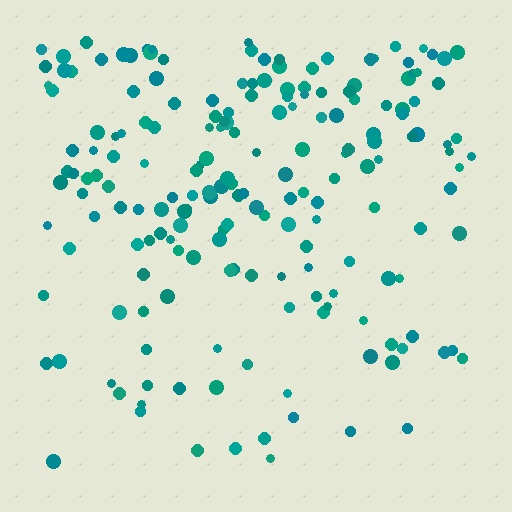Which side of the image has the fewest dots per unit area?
The bottom.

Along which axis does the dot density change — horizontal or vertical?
Vertical.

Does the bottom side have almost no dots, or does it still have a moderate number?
Still a moderate number, just noticeably fewer than the top.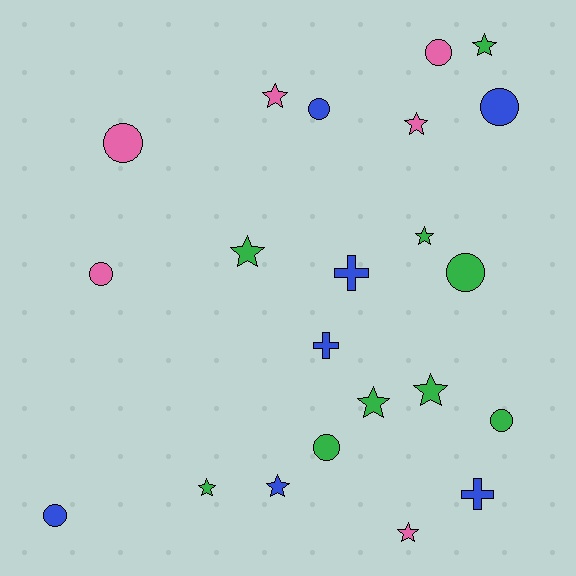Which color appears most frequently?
Green, with 9 objects.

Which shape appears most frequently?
Star, with 10 objects.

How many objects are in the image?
There are 22 objects.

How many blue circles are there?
There are 3 blue circles.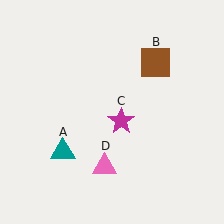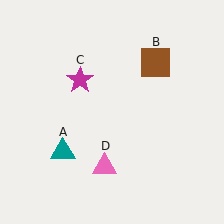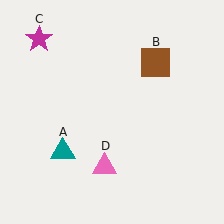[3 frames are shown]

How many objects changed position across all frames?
1 object changed position: magenta star (object C).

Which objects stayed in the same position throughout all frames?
Teal triangle (object A) and brown square (object B) and pink triangle (object D) remained stationary.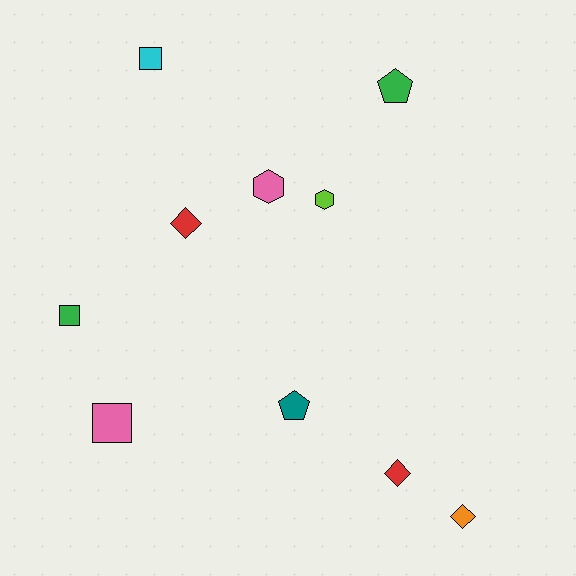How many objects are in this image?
There are 10 objects.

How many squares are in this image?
There are 3 squares.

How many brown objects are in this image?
There are no brown objects.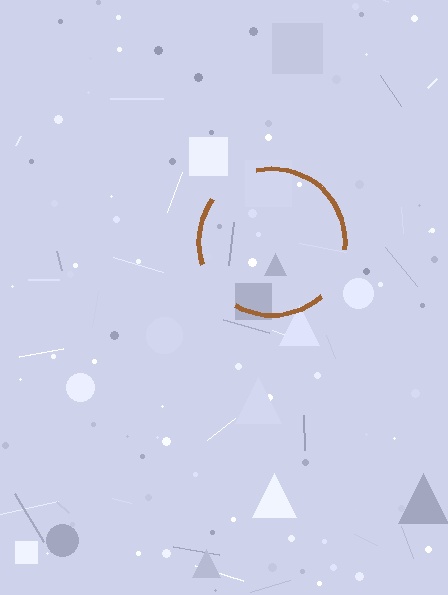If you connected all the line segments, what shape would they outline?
They would outline a circle.